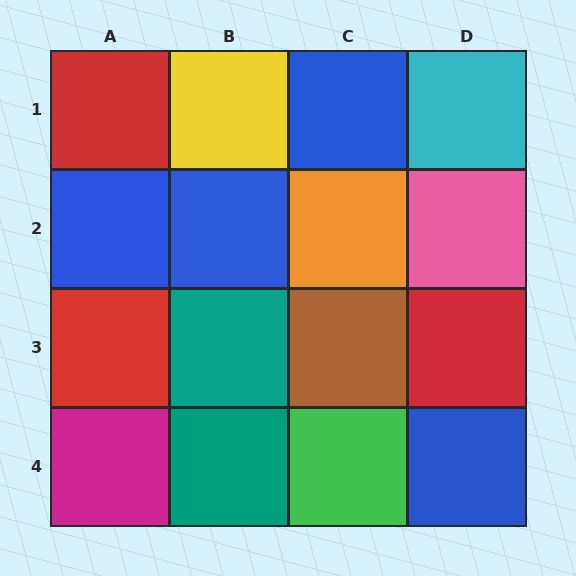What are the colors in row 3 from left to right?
Red, teal, brown, red.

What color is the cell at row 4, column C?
Green.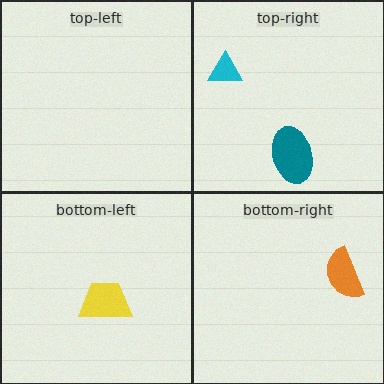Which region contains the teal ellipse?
The top-right region.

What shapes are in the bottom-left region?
The yellow trapezoid.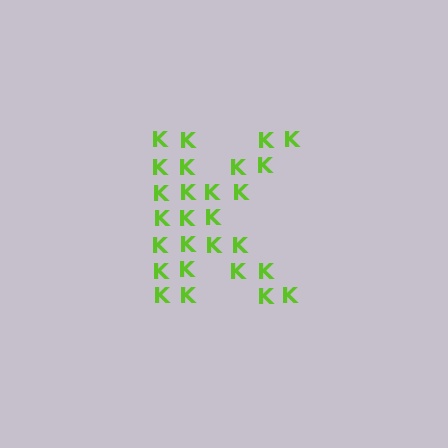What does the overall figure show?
The overall figure shows the letter K.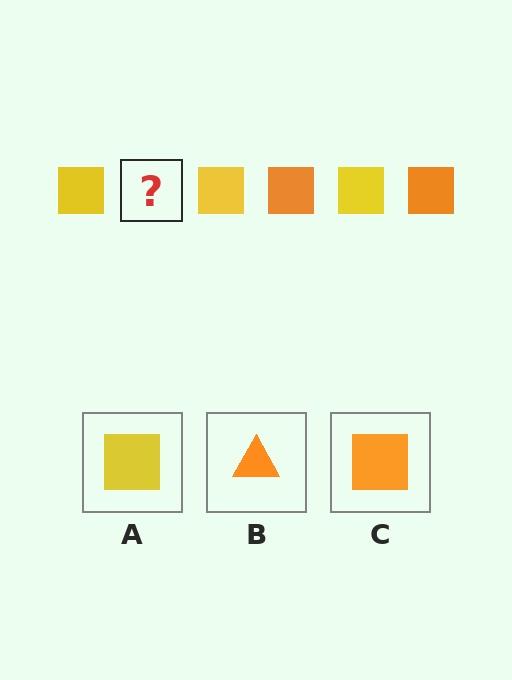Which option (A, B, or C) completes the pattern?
C.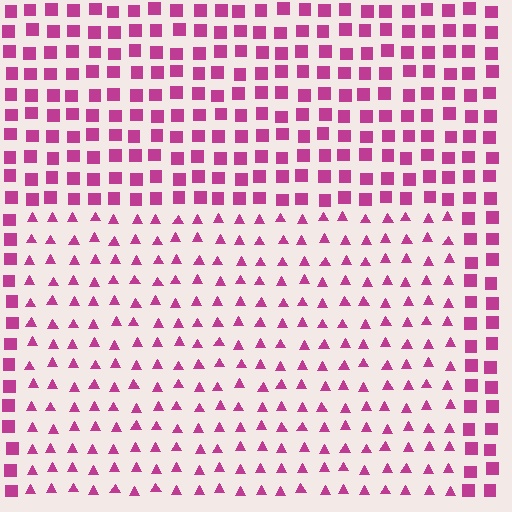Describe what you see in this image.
The image is filled with small magenta elements arranged in a uniform grid. A rectangle-shaped region contains triangles, while the surrounding area contains squares. The boundary is defined purely by the change in element shape.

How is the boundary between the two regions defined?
The boundary is defined by a change in element shape: triangles inside vs. squares outside. All elements share the same color and spacing.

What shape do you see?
I see a rectangle.